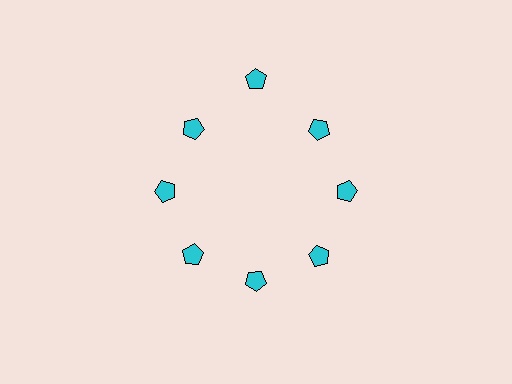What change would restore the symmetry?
The symmetry would be restored by moving it inward, back onto the ring so that all 8 pentagons sit at equal angles and equal distance from the center.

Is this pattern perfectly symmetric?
No. The 8 cyan pentagons are arranged in a ring, but one element near the 12 o'clock position is pushed outward from the center, breaking the 8-fold rotational symmetry.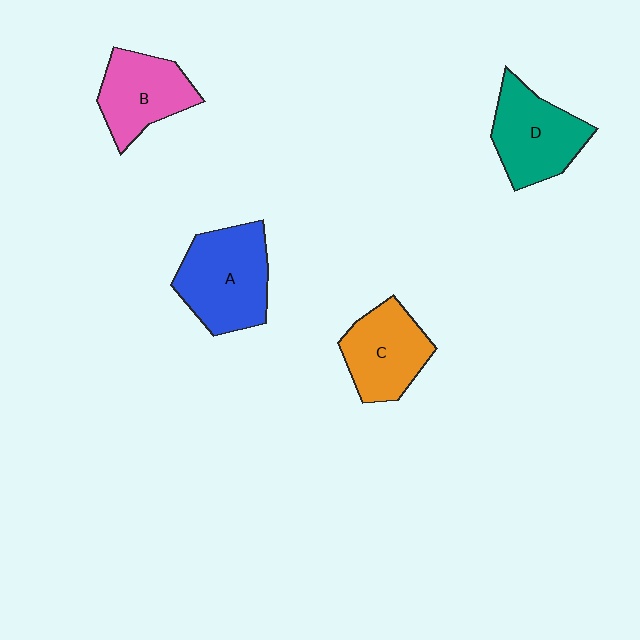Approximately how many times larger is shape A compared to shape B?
Approximately 1.3 times.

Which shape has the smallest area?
Shape B (pink).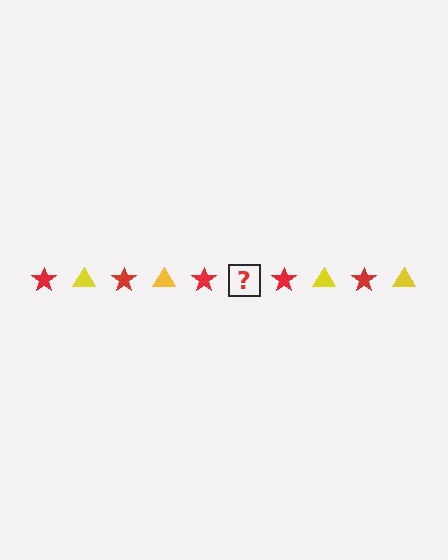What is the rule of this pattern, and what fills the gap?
The rule is that the pattern alternates between red star and yellow triangle. The gap should be filled with a yellow triangle.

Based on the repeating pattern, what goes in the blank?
The blank should be a yellow triangle.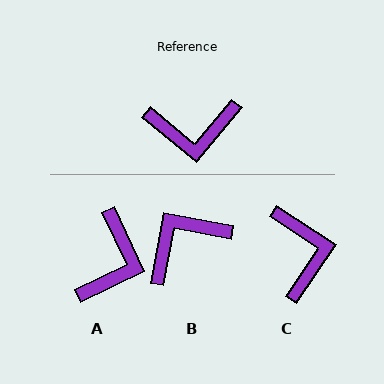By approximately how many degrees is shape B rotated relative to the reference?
Approximately 151 degrees clockwise.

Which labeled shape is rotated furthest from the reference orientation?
B, about 151 degrees away.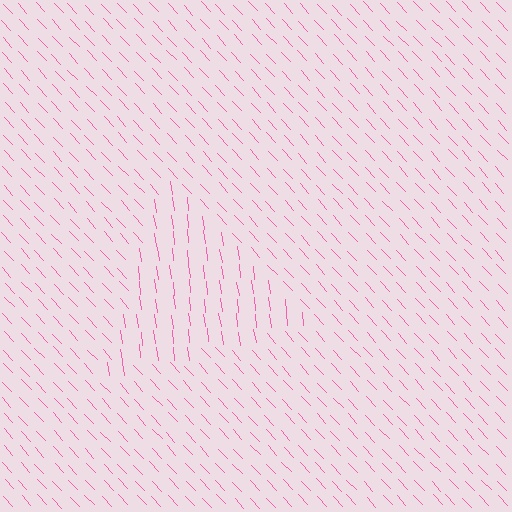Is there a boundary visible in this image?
Yes, there is a texture boundary formed by a change in line orientation.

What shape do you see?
I see a triangle.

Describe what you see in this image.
The image is filled with small pink line segments. A triangle region in the image has lines oriented differently from the surrounding lines, creating a visible texture boundary.